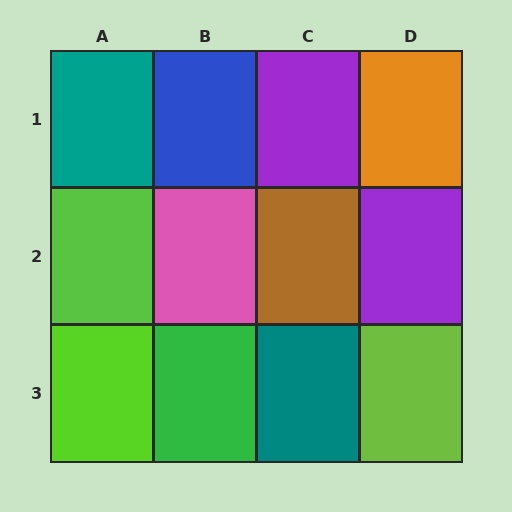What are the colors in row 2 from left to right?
Lime, pink, brown, purple.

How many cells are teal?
2 cells are teal.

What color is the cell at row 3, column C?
Teal.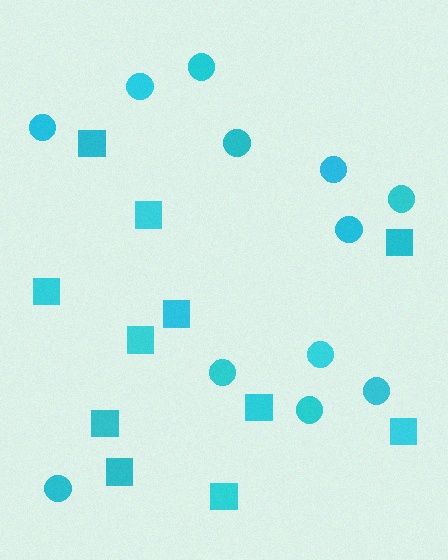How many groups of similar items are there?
There are 2 groups: one group of circles (12) and one group of squares (11).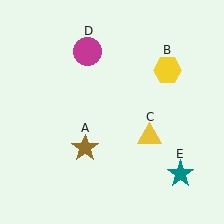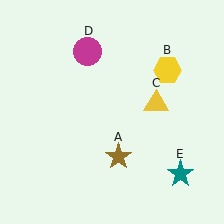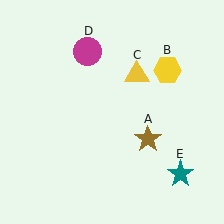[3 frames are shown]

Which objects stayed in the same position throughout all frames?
Yellow hexagon (object B) and magenta circle (object D) and teal star (object E) remained stationary.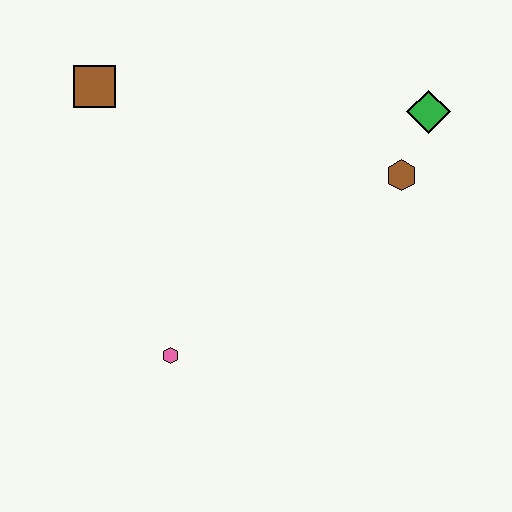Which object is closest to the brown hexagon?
The green diamond is closest to the brown hexagon.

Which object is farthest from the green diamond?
The pink hexagon is farthest from the green diamond.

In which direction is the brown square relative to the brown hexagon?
The brown square is to the left of the brown hexagon.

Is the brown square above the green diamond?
Yes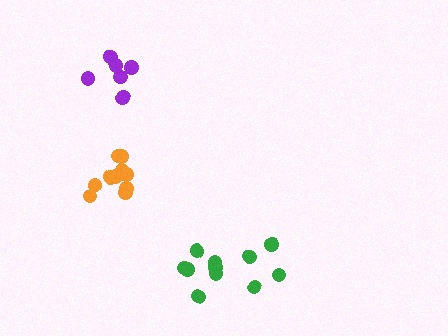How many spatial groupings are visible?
There are 3 spatial groupings.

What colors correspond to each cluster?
The clusters are colored: green, orange, purple.